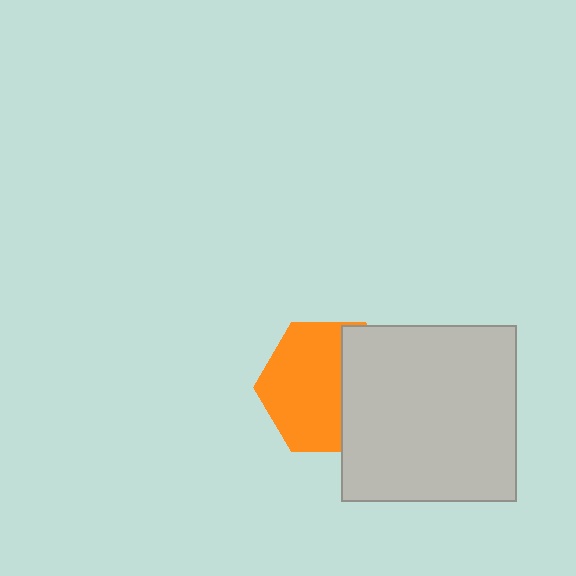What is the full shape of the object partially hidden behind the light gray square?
The partially hidden object is an orange hexagon.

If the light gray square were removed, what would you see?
You would see the complete orange hexagon.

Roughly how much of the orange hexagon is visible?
About half of it is visible (roughly 63%).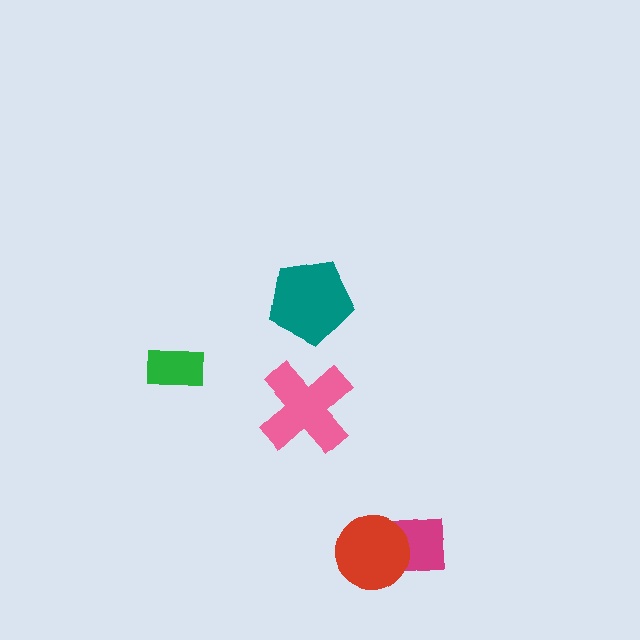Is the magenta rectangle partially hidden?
Yes, it is partially covered by another shape.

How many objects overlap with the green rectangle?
0 objects overlap with the green rectangle.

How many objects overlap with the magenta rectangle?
1 object overlaps with the magenta rectangle.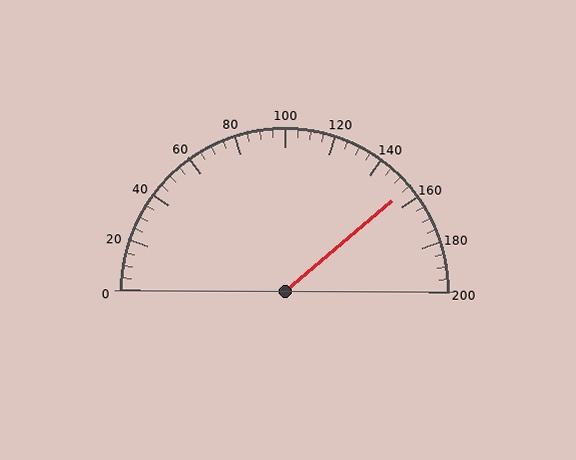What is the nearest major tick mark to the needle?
The nearest major tick mark is 160.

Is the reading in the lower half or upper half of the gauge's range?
The reading is in the upper half of the range (0 to 200).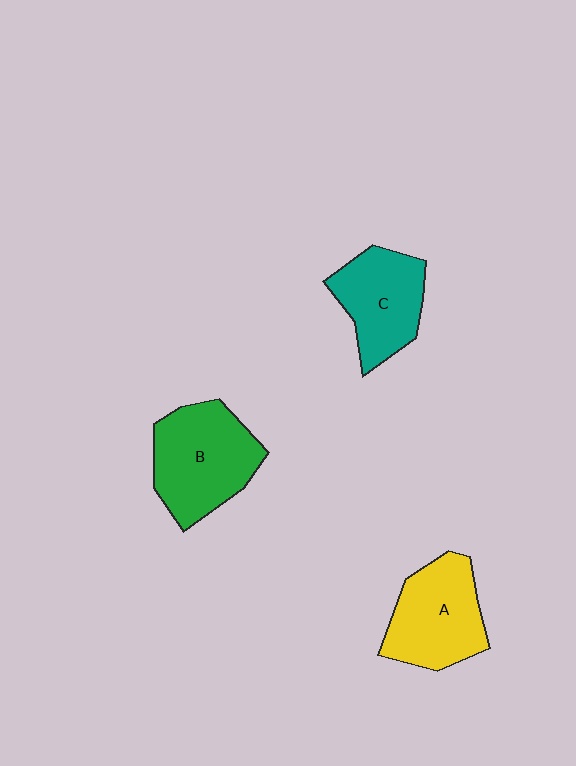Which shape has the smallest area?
Shape C (teal).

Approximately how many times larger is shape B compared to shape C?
Approximately 1.2 times.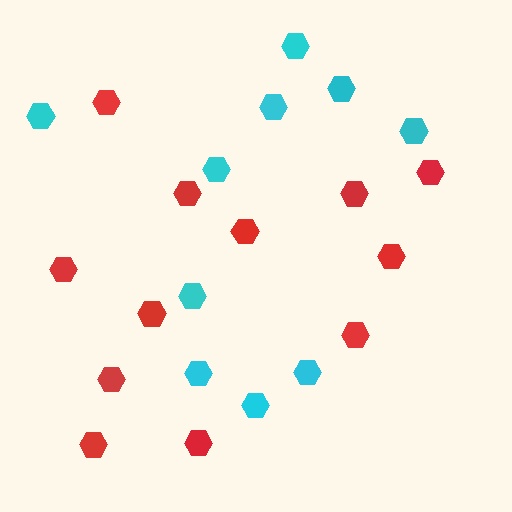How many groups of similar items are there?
There are 2 groups: one group of red hexagons (12) and one group of cyan hexagons (10).